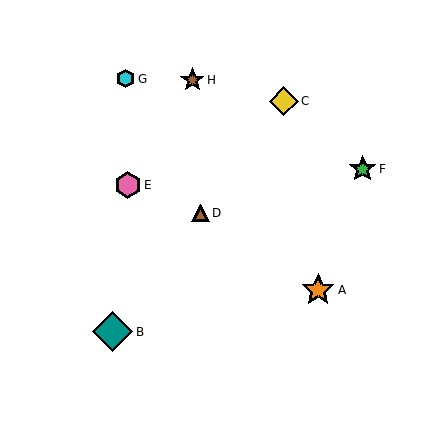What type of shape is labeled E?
Shape E is a pink hexagon.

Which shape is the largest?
The teal diamond (labeled B) is the largest.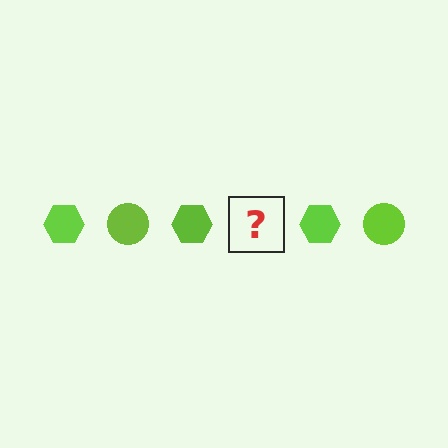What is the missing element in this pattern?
The missing element is a lime circle.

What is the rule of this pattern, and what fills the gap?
The rule is that the pattern cycles through hexagon, circle shapes in lime. The gap should be filled with a lime circle.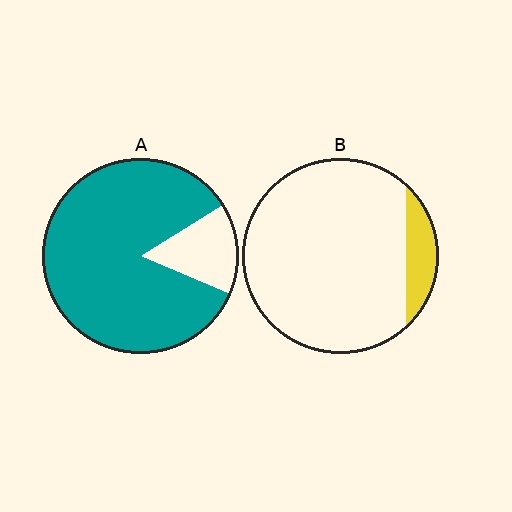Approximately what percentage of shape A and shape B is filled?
A is approximately 85% and B is approximately 10%.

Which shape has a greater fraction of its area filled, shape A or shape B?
Shape A.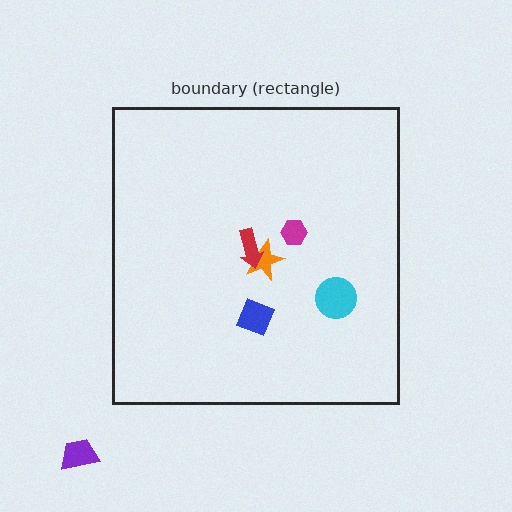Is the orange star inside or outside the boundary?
Inside.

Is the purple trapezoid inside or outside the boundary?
Outside.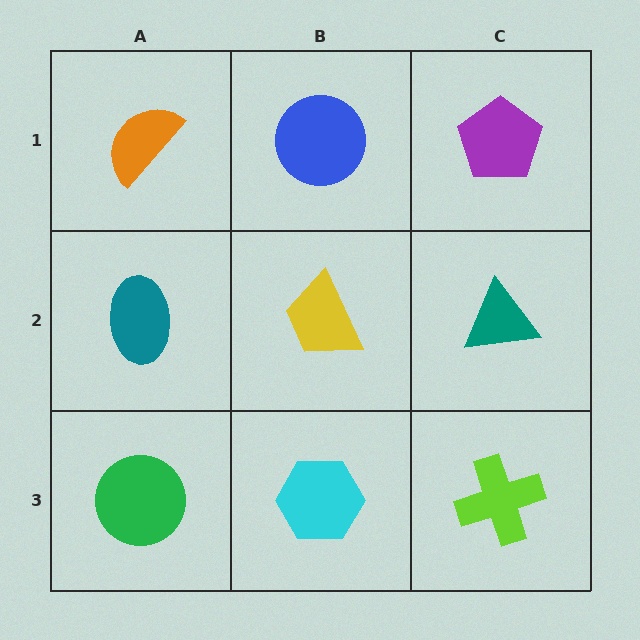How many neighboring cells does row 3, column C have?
2.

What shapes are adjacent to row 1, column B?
A yellow trapezoid (row 2, column B), an orange semicircle (row 1, column A), a purple pentagon (row 1, column C).